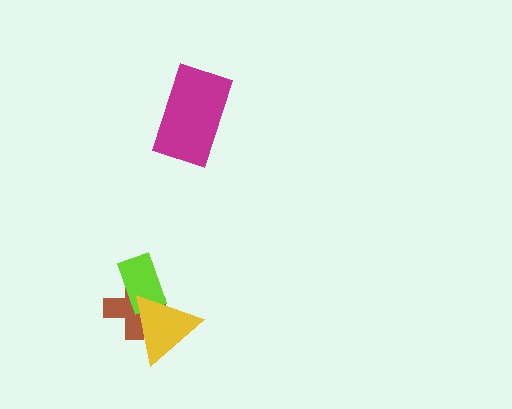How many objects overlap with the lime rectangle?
2 objects overlap with the lime rectangle.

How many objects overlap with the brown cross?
2 objects overlap with the brown cross.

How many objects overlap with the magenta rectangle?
0 objects overlap with the magenta rectangle.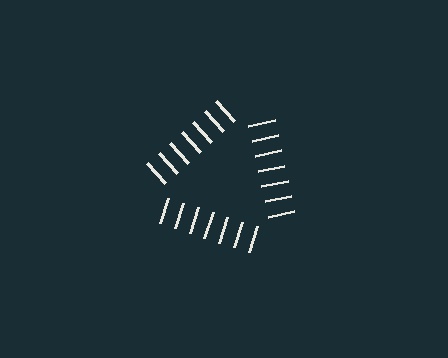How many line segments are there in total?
21 — 7 along each of the 3 edges.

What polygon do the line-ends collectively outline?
An illusory triangle — the line segments terminate on its edges but no continuous stroke is drawn.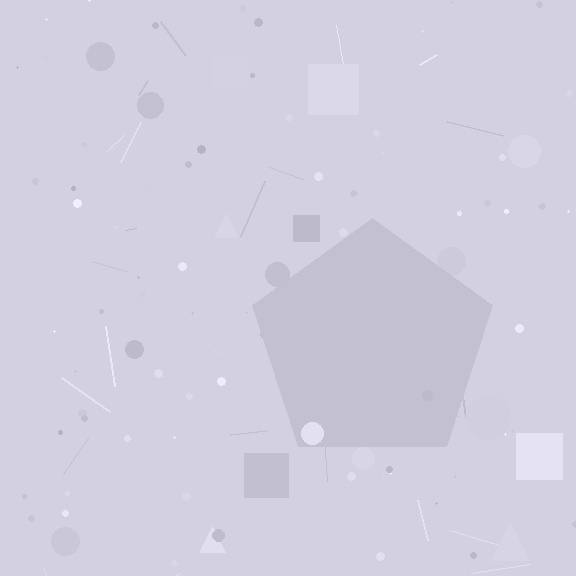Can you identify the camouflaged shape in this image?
The camouflaged shape is a pentagon.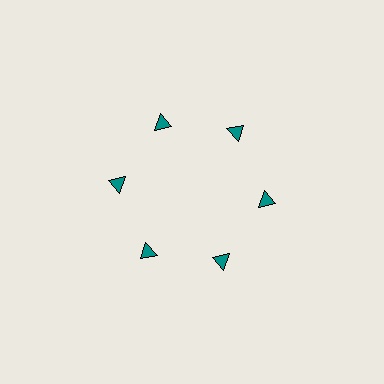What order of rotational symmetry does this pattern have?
This pattern has 6-fold rotational symmetry.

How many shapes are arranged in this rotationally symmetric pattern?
There are 6 shapes, arranged in 6 groups of 1.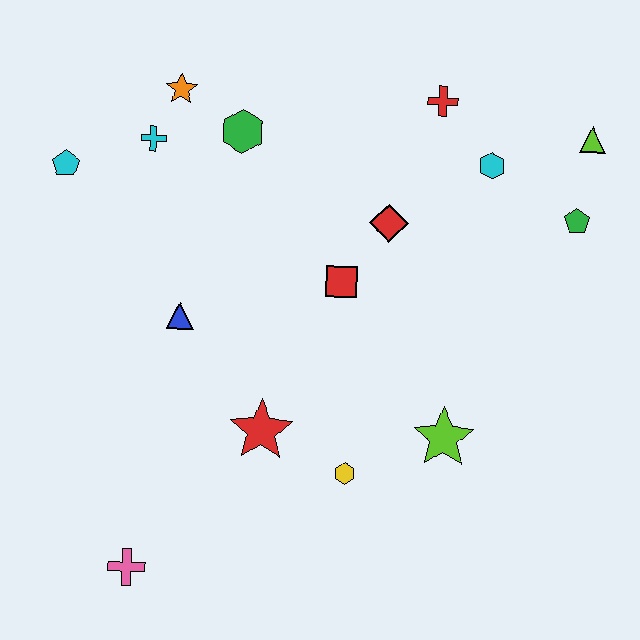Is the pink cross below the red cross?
Yes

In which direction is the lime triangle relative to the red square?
The lime triangle is to the right of the red square.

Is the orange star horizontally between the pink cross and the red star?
Yes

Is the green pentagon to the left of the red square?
No